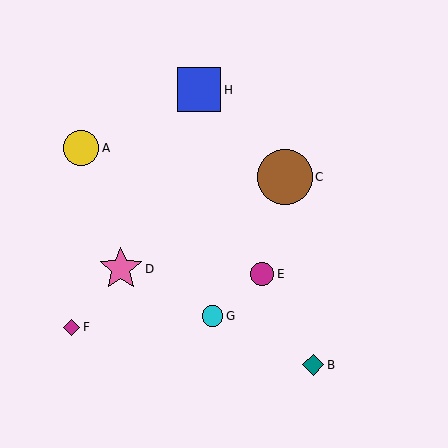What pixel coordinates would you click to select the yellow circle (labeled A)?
Click at (81, 148) to select the yellow circle A.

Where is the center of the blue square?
The center of the blue square is at (199, 90).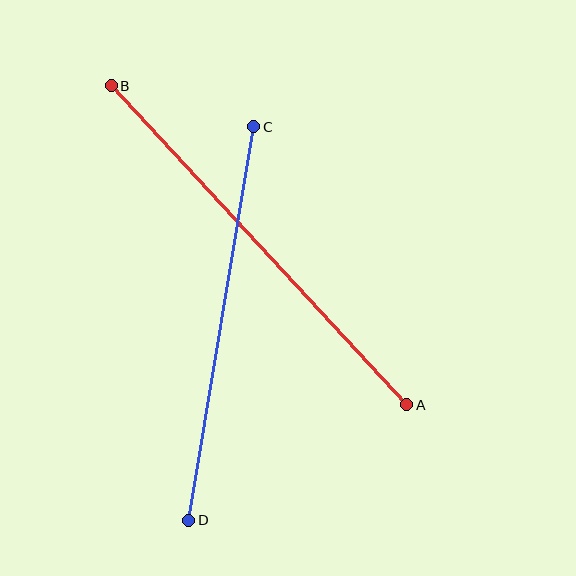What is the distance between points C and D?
The distance is approximately 399 pixels.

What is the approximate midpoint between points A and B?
The midpoint is at approximately (259, 245) pixels.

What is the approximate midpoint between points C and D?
The midpoint is at approximately (221, 324) pixels.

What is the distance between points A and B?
The distance is approximately 435 pixels.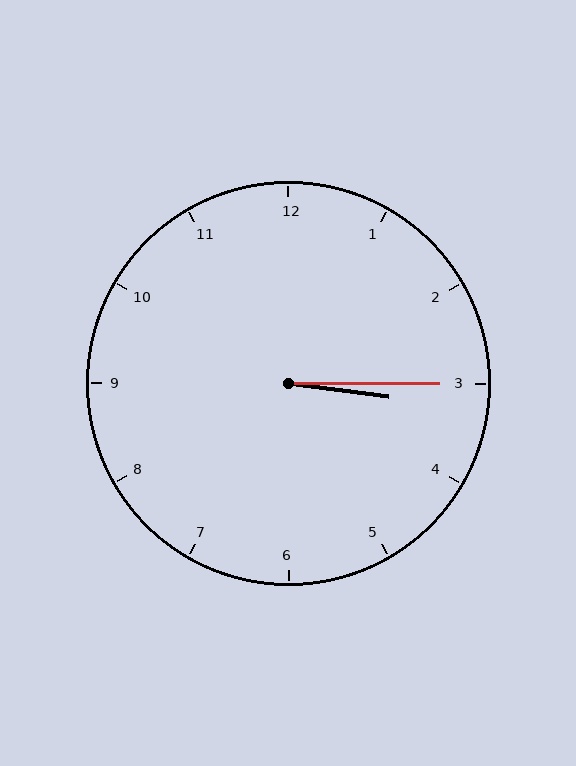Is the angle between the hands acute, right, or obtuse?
It is acute.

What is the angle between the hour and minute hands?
Approximately 8 degrees.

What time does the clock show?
3:15.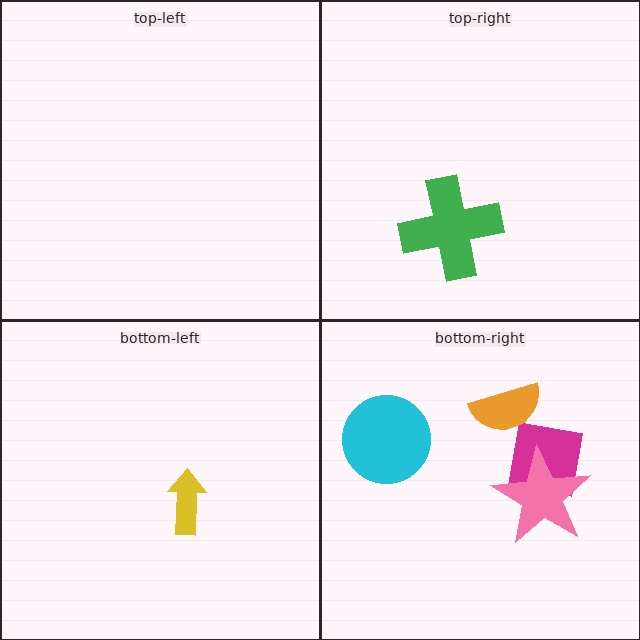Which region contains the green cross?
The top-right region.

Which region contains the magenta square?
The bottom-right region.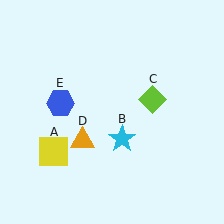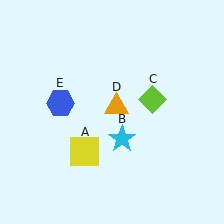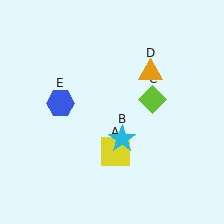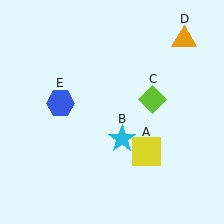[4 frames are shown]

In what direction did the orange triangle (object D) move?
The orange triangle (object D) moved up and to the right.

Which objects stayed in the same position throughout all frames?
Cyan star (object B) and lime diamond (object C) and blue hexagon (object E) remained stationary.